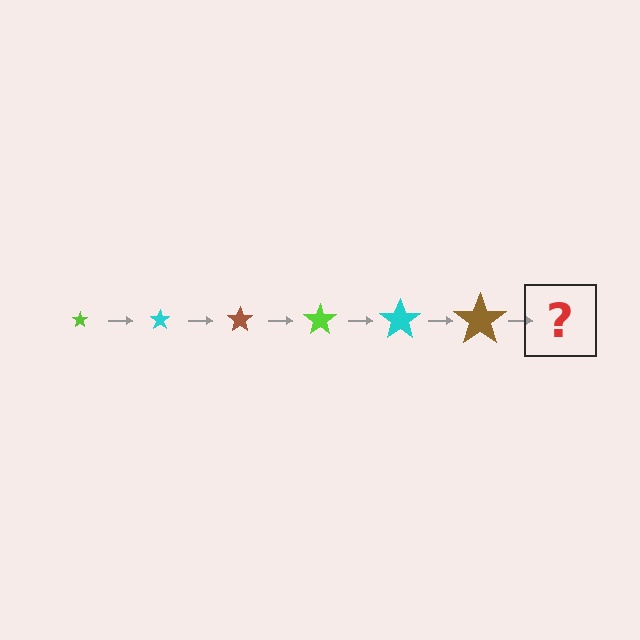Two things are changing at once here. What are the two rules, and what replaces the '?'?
The two rules are that the star grows larger each step and the color cycles through lime, cyan, and brown. The '?' should be a lime star, larger than the previous one.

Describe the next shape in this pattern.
It should be a lime star, larger than the previous one.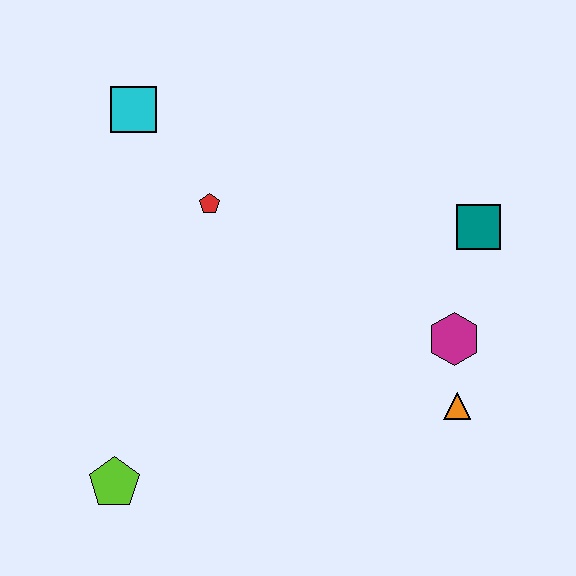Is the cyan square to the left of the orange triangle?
Yes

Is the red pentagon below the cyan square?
Yes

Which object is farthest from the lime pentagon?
The teal square is farthest from the lime pentagon.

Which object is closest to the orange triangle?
The magenta hexagon is closest to the orange triangle.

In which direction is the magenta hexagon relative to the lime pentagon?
The magenta hexagon is to the right of the lime pentagon.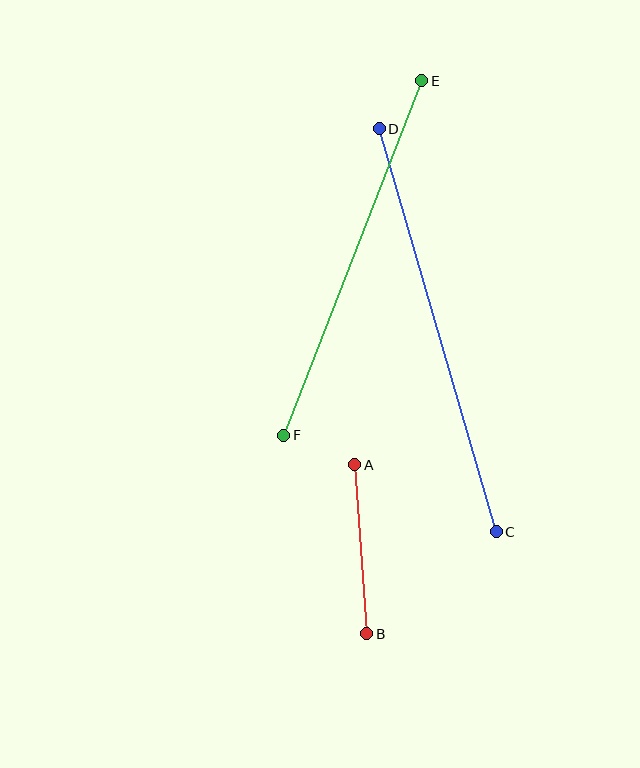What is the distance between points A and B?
The distance is approximately 170 pixels.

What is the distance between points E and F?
The distance is approximately 381 pixels.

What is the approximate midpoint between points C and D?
The midpoint is at approximately (438, 330) pixels.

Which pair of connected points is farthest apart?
Points C and D are farthest apart.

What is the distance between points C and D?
The distance is approximately 420 pixels.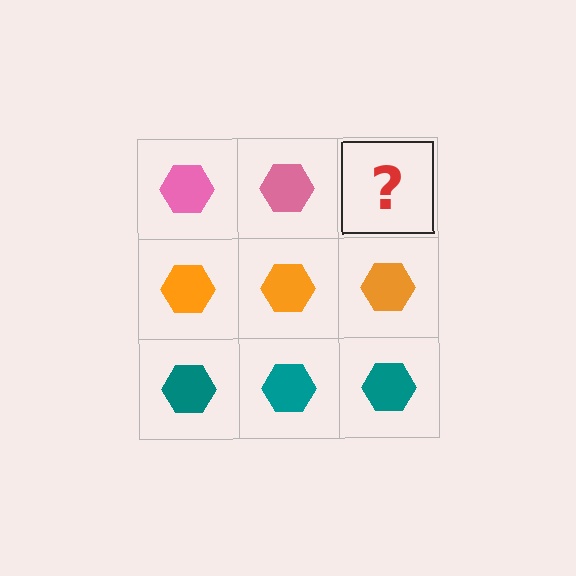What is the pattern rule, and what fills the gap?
The rule is that each row has a consistent color. The gap should be filled with a pink hexagon.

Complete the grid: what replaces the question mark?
The question mark should be replaced with a pink hexagon.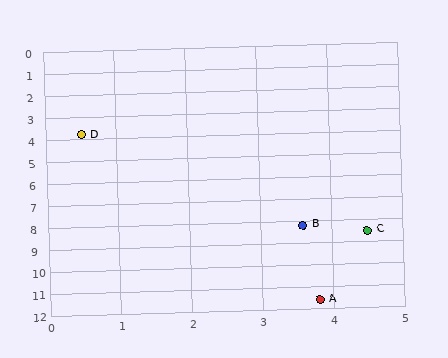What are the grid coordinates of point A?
Point A is at approximately (3.8, 11.6).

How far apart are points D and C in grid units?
Points D and C are about 6.2 grid units apart.